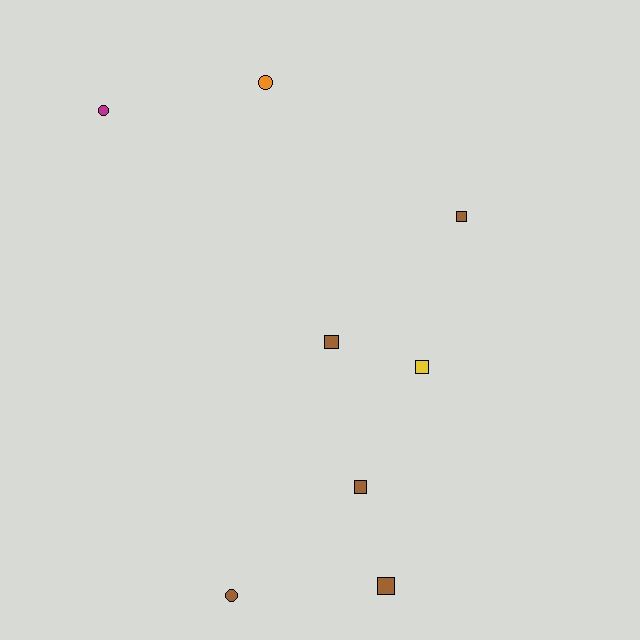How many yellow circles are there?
There are no yellow circles.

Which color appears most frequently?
Brown, with 5 objects.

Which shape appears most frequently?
Square, with 5 objects.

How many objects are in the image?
There are 8 objects.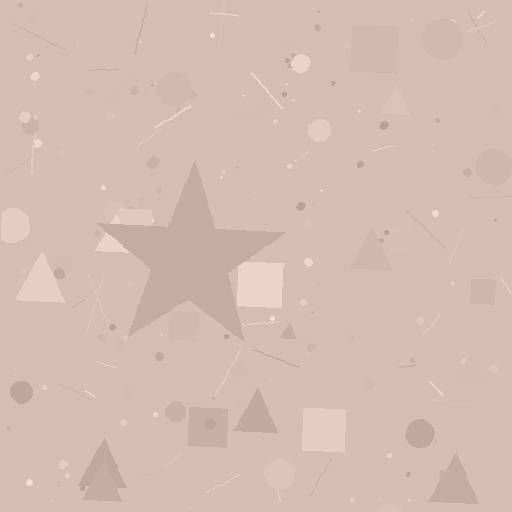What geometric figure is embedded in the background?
A star is embedded in the background.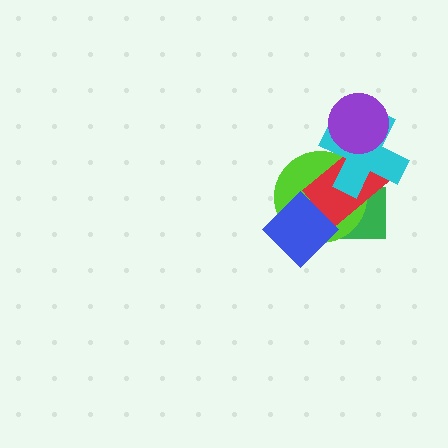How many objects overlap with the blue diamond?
3 objects overlap with the blue diamond.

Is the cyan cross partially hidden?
Yes, it is partially covered by another shape.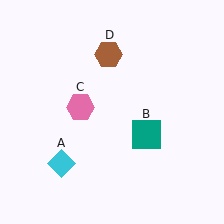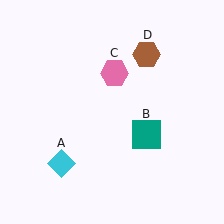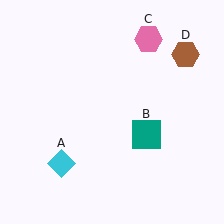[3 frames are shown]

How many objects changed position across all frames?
2 objects changed position: pink hexagon (object C), brown hexagon (object D).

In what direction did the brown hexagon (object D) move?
The brown hexagon (object D) moved right.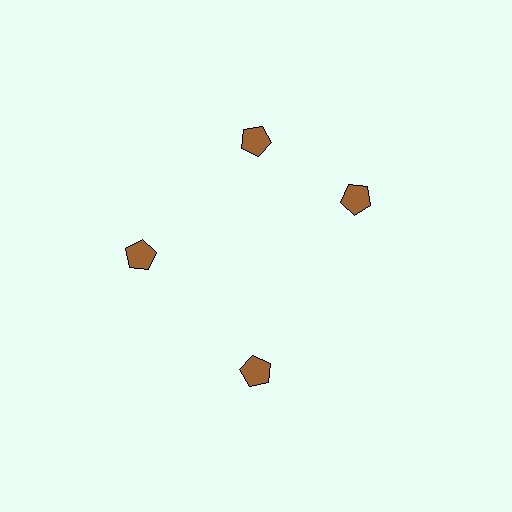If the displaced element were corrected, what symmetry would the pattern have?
It would have 4-fold rotational symmetry — the pattern would map onto itself every 90 degrees.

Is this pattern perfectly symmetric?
No. The 4 brown pentagons are arranged in a ring, but one element near the 3 o'clock position is rotated out of alignment along the ring, breaking the 4-fold rotational symmetry.